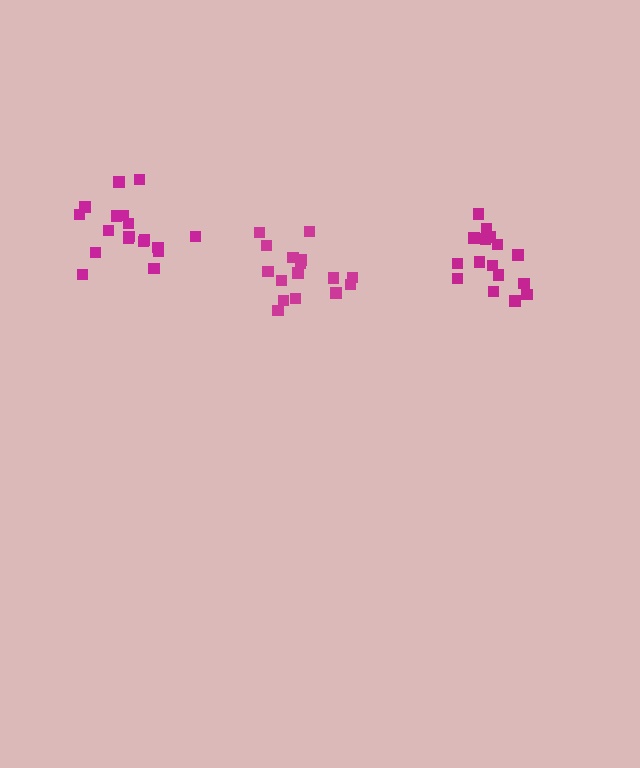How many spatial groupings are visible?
There are 3 spatial groupings.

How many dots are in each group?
Group 1: 16 dots, Group 2: 17 dots, Group 3: 18 dots (51 total).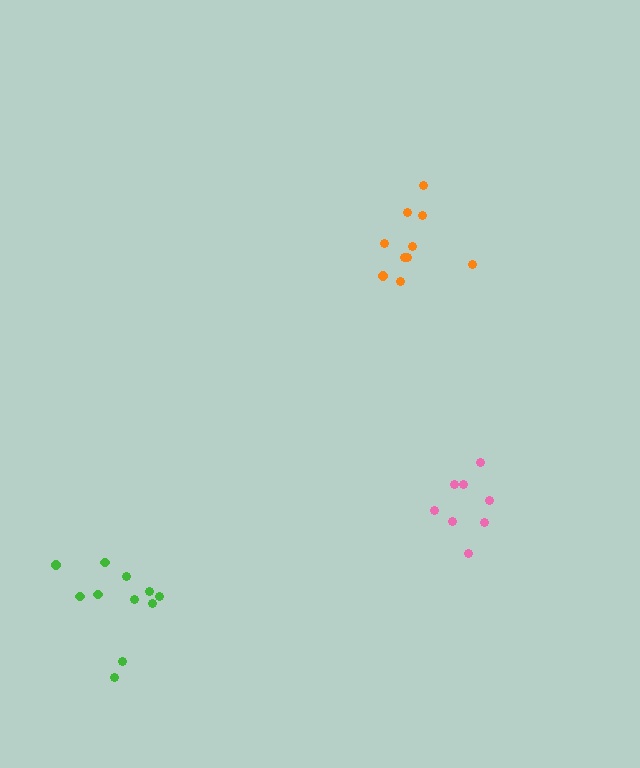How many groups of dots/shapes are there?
There are 3 groups.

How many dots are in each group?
Group 1: 10 dots, Group 2: 8 dots, Group 3: 11 dots (29 total).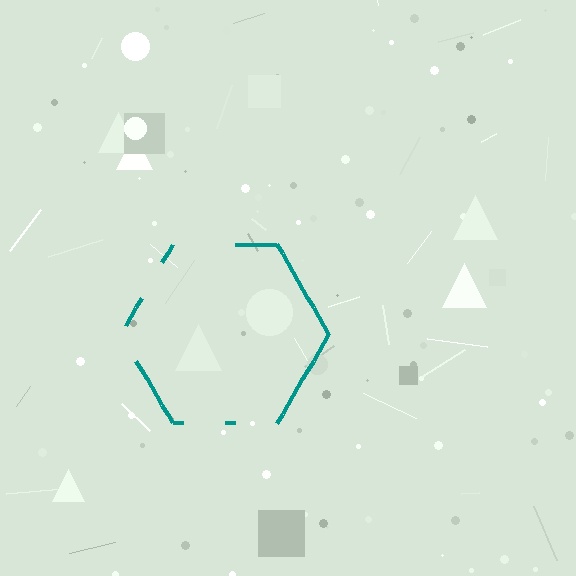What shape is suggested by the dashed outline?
The dashed outline suggests a hexagon.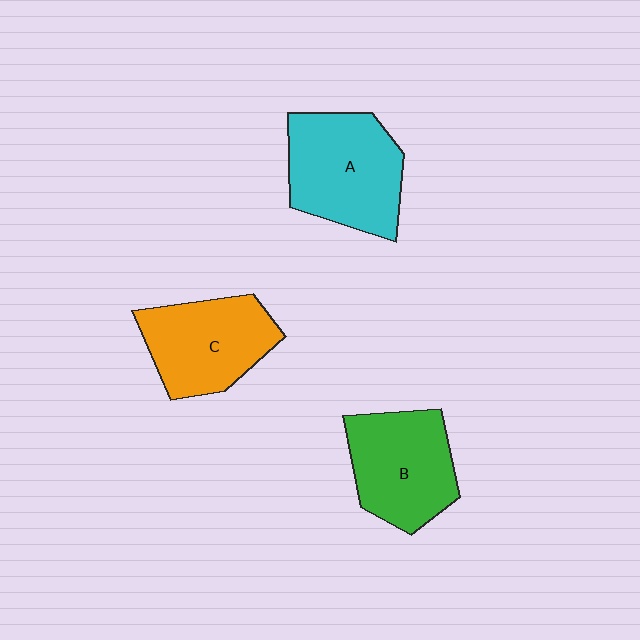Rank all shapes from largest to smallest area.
From largest to smallest: A (cyan), B (green), C (orange).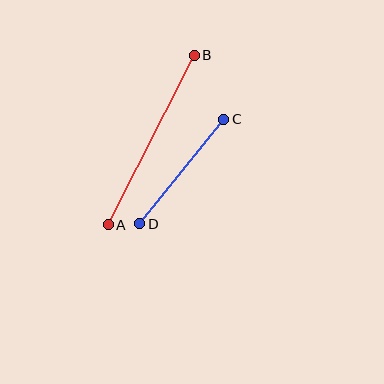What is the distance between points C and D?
The distance is approximately 134 pixels.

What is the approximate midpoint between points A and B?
The midpoint is at approximately (151, 140) pixels.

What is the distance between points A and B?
The distance is approximately 190 pixels.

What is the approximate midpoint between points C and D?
The midpoint is at approximately (182, 172) pixels.